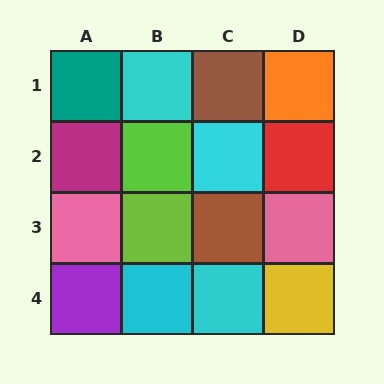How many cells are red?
1 cell is red.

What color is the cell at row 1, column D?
Orange.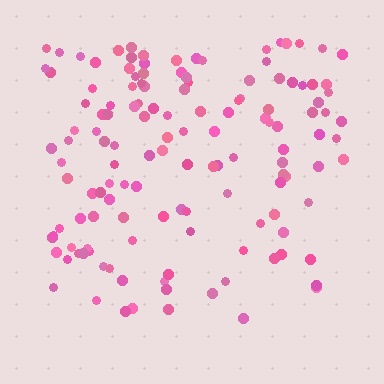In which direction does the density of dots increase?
From bottom to top, with the top side densest.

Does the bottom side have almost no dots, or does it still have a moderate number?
Still a moderate number, just noticeably fewer than the top.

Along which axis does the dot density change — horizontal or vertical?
Vertical.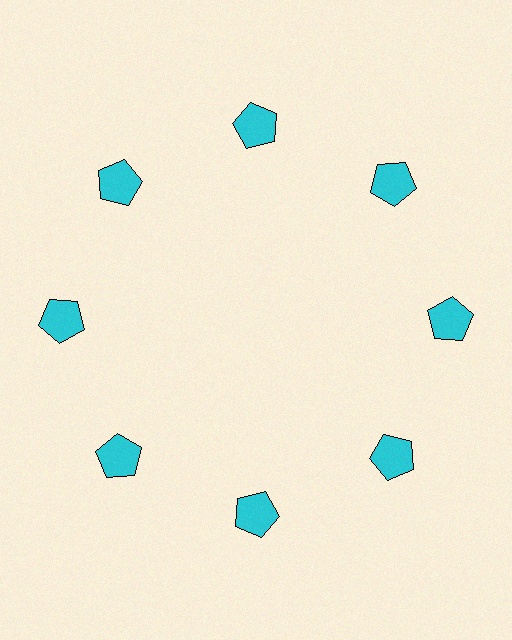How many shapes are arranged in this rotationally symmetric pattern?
There are 8 shapes, arranged in 8 groups of 1.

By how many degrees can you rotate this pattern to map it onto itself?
The pattern maps onto itself every 45 degrees of rotation.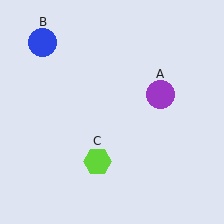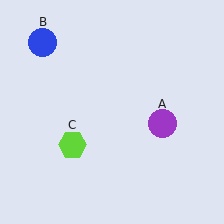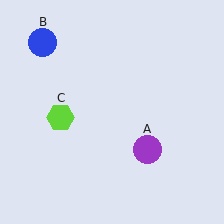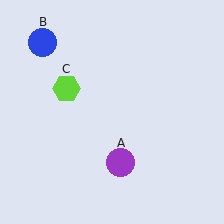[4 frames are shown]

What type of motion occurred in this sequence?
The purple circle (object A), lime hexagon (object C) rotated clockwise around the center of the scene.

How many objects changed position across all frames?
2 objects changed position: purple circle (object A), lime hexagon (object C).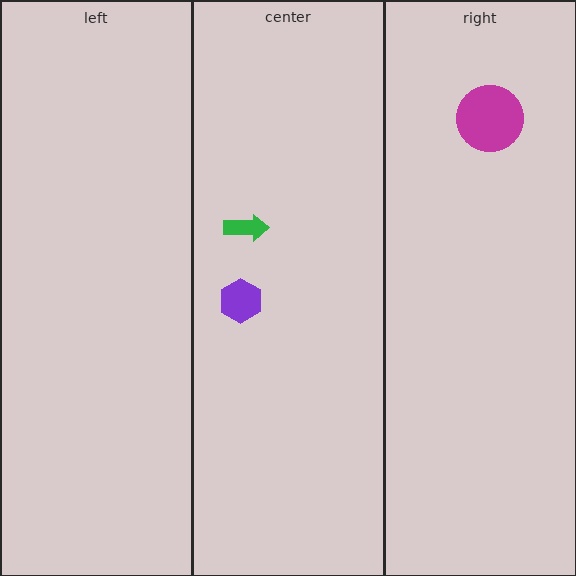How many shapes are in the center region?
2.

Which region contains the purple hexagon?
The center region.